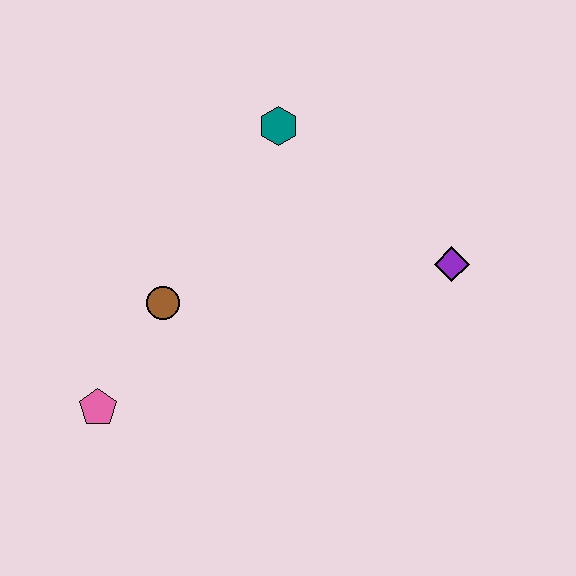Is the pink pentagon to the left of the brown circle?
Yes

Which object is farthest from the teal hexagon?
The pink pentagon is farthest from the teal hexagon.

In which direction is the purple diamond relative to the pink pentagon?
The purple diamond is to the right of the pink pentagon.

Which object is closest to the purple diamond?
The teal hexagon is closest to the purple diamond.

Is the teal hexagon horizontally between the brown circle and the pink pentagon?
No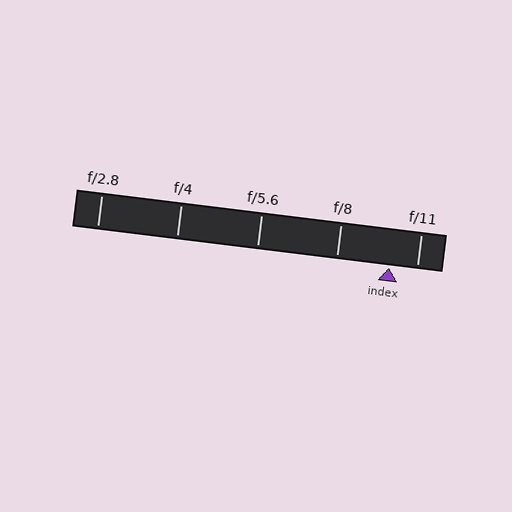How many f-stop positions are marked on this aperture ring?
There are 5 f-stop positions marked.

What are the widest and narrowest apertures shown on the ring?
The widest aperture shown is f/2.8 and the narrowest is f/11.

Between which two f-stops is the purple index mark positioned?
The index mark is between f/8 and f/11.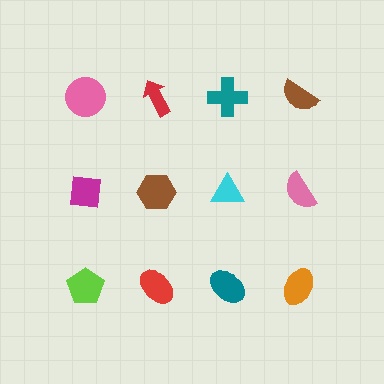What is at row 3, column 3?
A teal ellipse.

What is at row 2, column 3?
A cyan triangle.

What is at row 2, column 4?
A pink semicircle.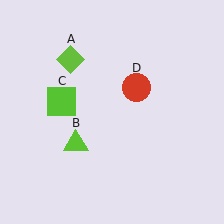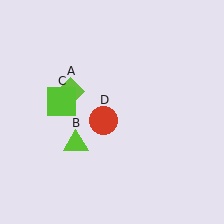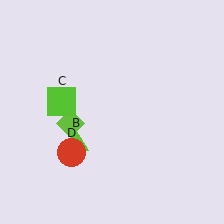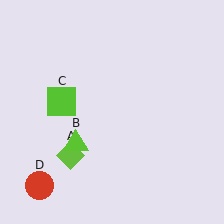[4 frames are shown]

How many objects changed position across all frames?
2 objects changed position: lime diamond (object A), red circle (object D).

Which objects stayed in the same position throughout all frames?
Lime triangle (object B) and lime square (object C) remained stationary.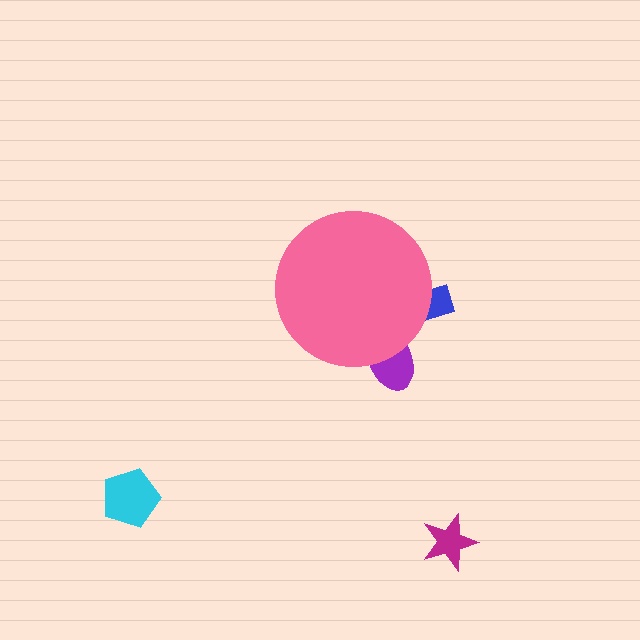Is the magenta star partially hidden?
No, the magenta star is fully visible.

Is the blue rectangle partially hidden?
Yes, the blue rectangle is partially hidden behind the pink circle.